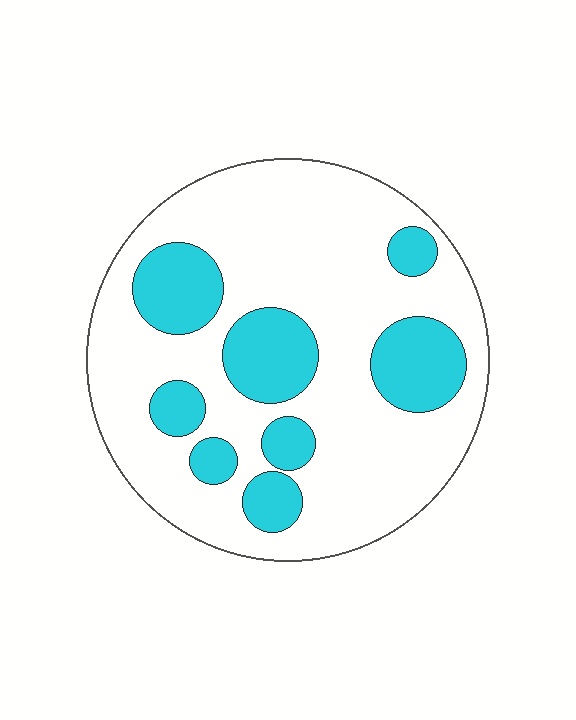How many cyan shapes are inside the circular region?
8.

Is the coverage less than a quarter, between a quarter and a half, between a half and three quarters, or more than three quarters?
Between a quarter and a half.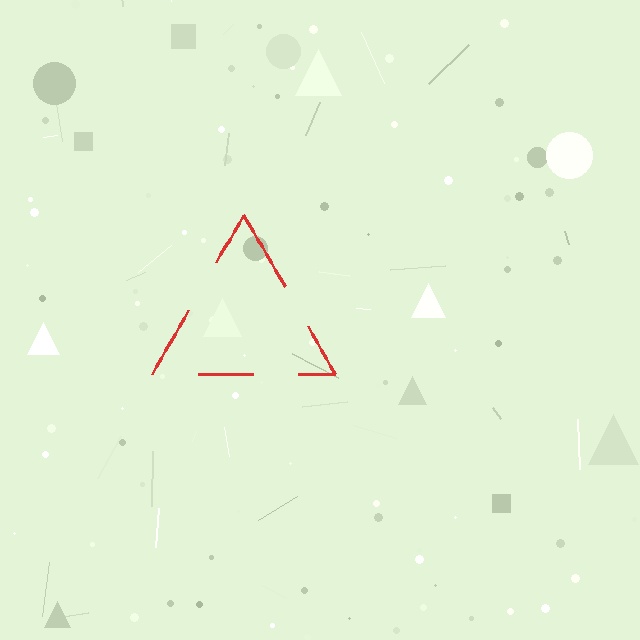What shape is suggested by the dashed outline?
The dashed outline suggests a triangle.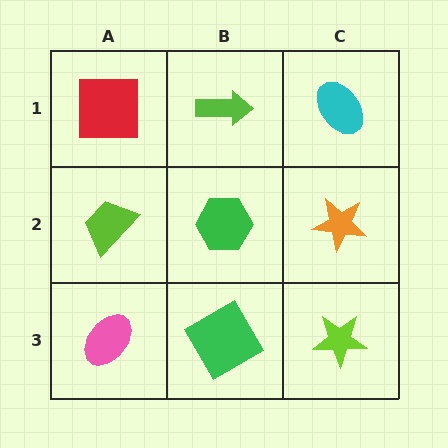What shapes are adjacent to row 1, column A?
A lime trapezoid (row 2, column A), a lime arrow (row 1, column B).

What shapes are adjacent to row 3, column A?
A lime trapezoid (row 2, column A), a green square (row 3, column B).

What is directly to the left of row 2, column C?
A green hexagon.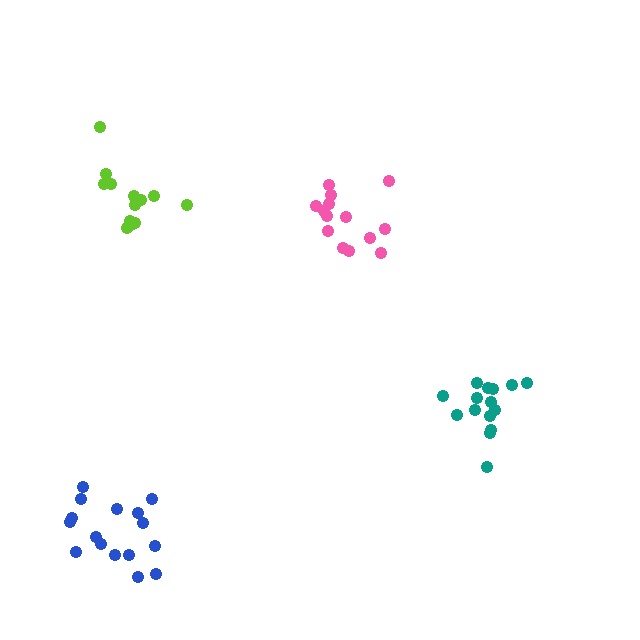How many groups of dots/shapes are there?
There are 4 groups.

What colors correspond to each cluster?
The clusters are colored: pink, blue, lime, teal.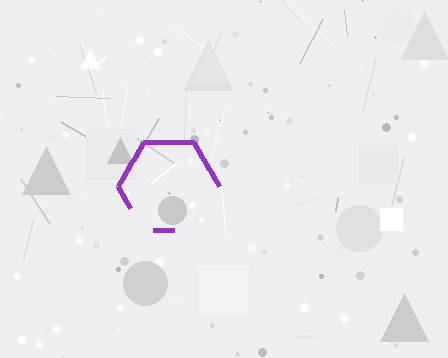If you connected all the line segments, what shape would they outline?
They would outline a hexagon.